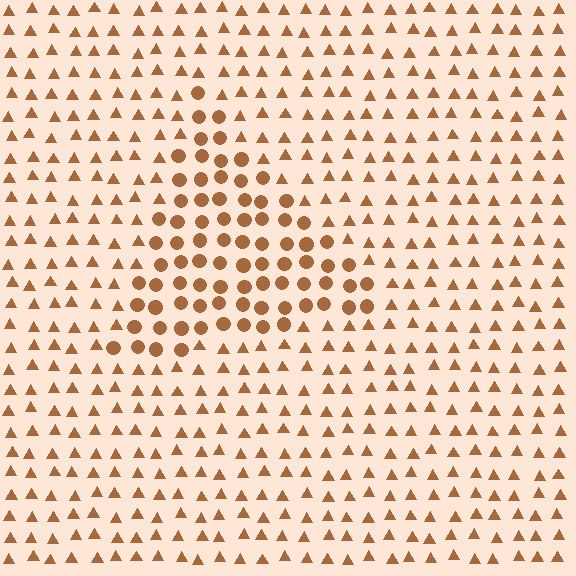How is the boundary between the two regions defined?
The boundary is defined by a change in element shape: circles inside vs. triangles outside. All elements share the same color and spacing.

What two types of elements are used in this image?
The image uses circles inside the triangle region and triangles outside it.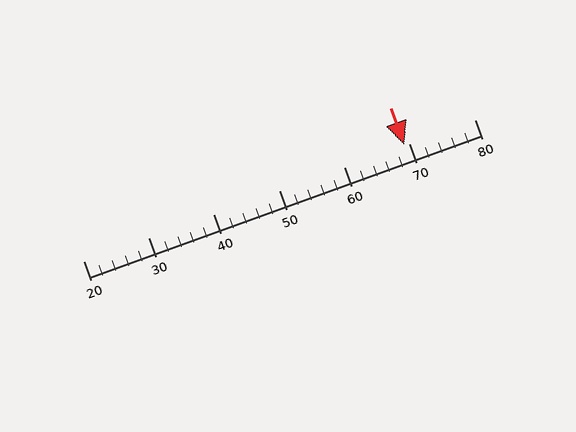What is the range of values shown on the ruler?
The ruler shows values from 20 to 80.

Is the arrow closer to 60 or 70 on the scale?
The arrow is closer to 70.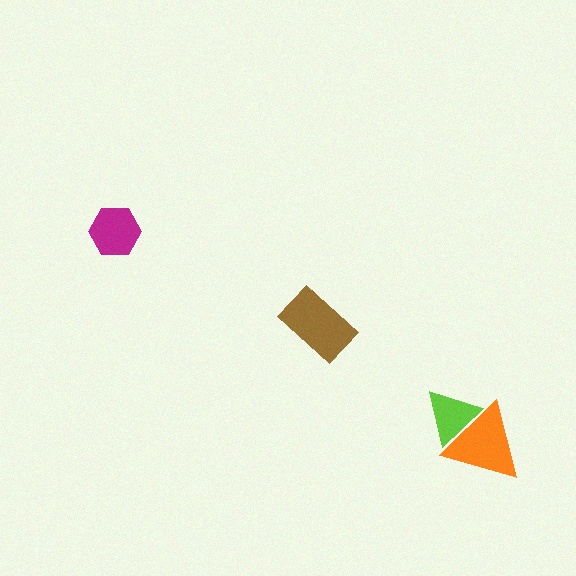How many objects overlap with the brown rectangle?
0 objects overlap with the brown rectangle.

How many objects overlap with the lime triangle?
1 object overlaps with the lime triangle.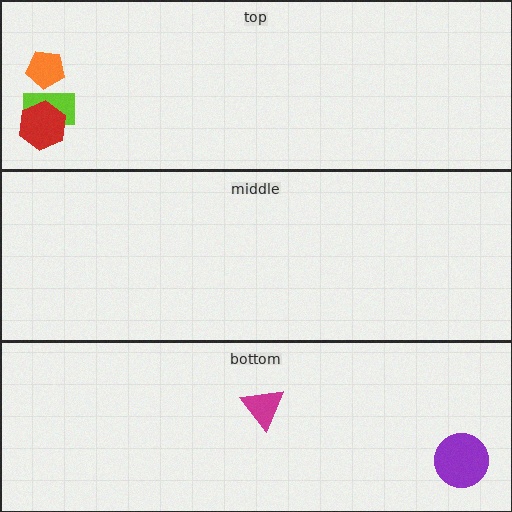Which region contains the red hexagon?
The top region.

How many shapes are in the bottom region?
2.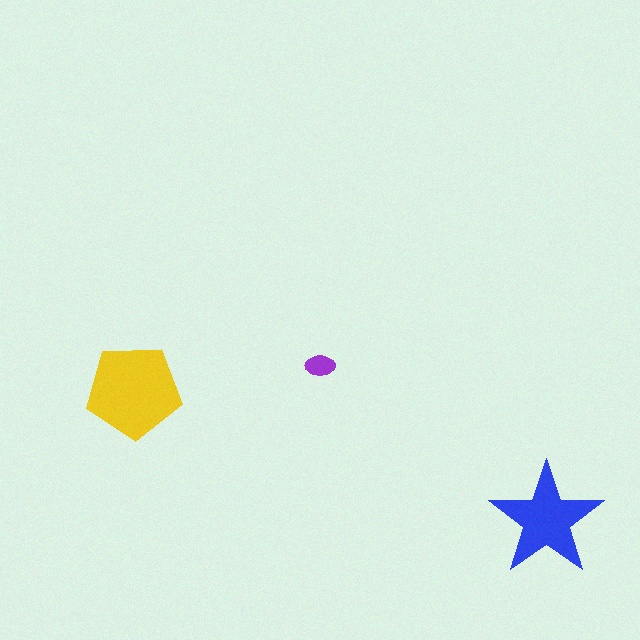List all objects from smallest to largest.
The purple ellipse, the blue star, the yellow pentagon.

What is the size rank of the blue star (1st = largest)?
2nd.